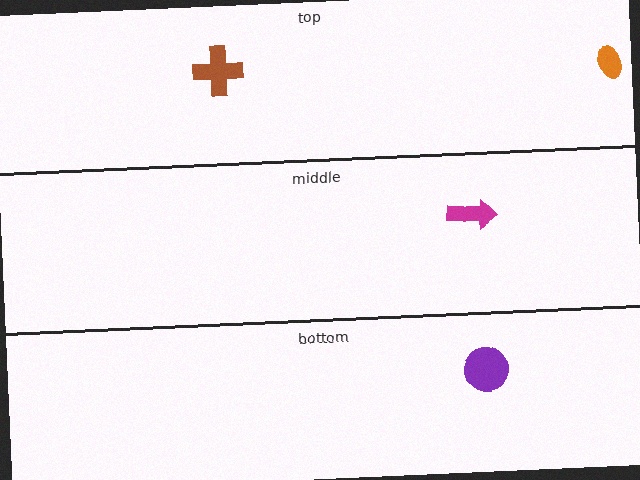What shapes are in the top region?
The brown cross, the orange ellipse.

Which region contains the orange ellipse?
The top region.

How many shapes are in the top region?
2.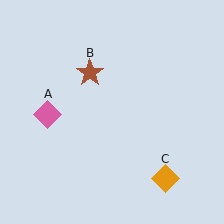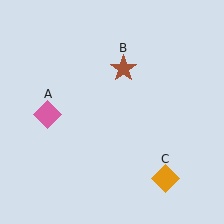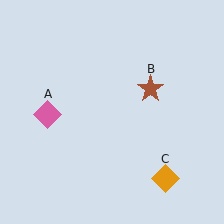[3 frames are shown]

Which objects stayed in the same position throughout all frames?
Pink diamond (object A) and orange diamond (object C) remained stationary.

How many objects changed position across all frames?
1 object changed position: brown star (object B).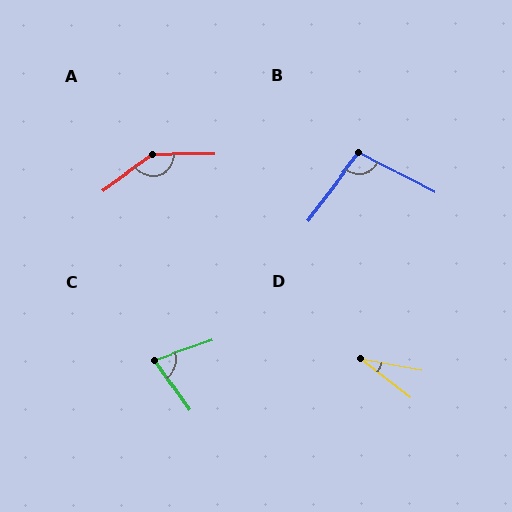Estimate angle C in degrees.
Approximately 73 degrees.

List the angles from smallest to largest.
D (27°), C (73°), B (100°), A (144°).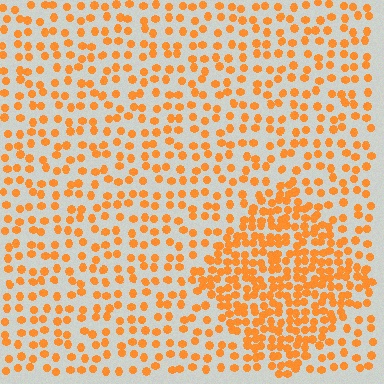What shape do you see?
I see a diamond.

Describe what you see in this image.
The image contains small orange elements arranged at two different densities. A diamond-shaped region is visible where the elements are more densely packed than the surrounding area.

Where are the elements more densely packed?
The elements are more densely packed inside the diamond boundary.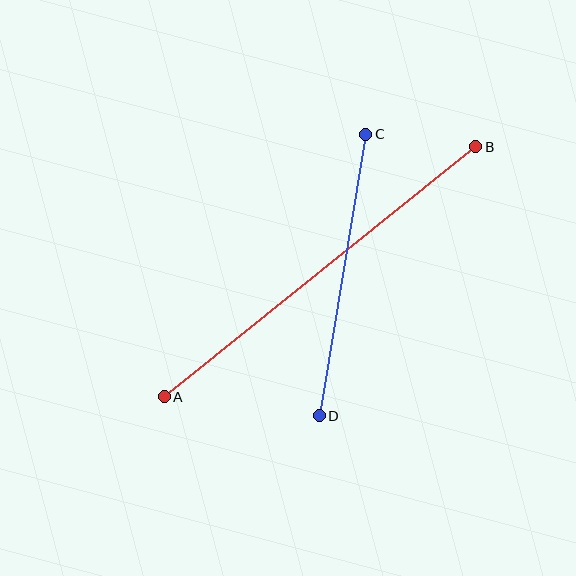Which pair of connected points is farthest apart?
Points A and B are farthest apart.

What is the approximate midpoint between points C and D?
The midpoint is at approximately (343, 275) pixels.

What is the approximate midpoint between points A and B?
The midpoint is at approximately (320, 272) pixels.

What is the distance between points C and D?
The distance is approximately 285 pixels.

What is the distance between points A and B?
The distance is approximately 400 pixels.